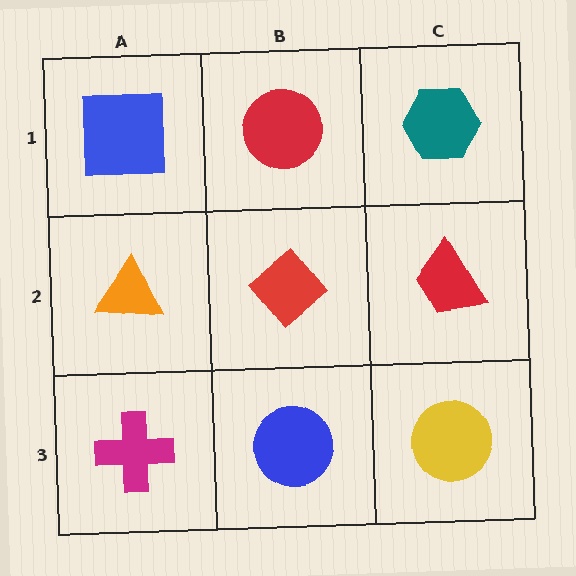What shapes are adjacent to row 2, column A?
A blue square (row 1, column A), a magenta cross (row 3, column A), a red diamond (row 2, column B).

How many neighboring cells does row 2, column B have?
4.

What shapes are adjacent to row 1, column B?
A red diamond (row 2, column B), a blue square (row 1, column A), a teal hexagon (row 1, column C).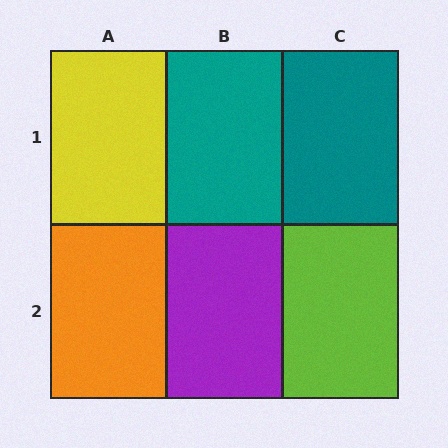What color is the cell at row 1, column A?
Yellow.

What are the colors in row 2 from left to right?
Orange, purple, lime.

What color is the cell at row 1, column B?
Teal.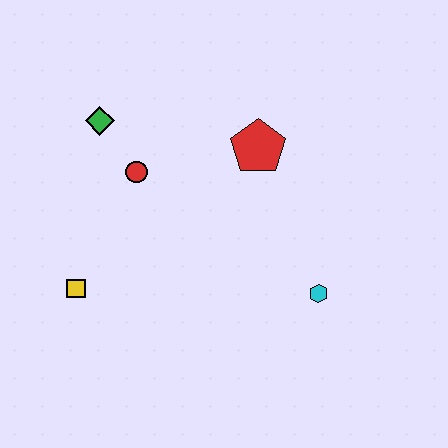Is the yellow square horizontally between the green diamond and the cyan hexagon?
No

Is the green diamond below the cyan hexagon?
No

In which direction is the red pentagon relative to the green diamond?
The red pentagon is to the right of the green diamond.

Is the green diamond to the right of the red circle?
No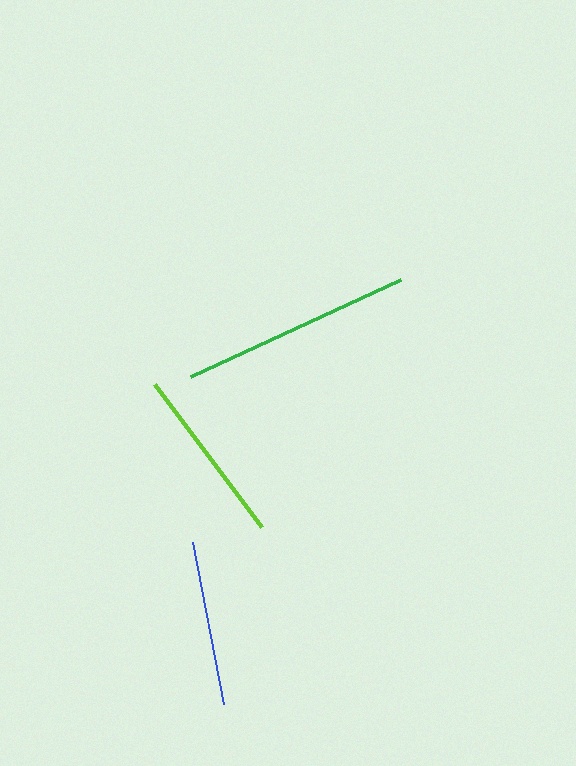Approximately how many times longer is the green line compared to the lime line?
The green line is approximately 1.3 times the length of the lime line.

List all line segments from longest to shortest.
From longest to shortest: green, lime, blue.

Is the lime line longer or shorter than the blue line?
The lime line is longer than the blue line.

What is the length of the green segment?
The green segment is approximately 231 pixels long.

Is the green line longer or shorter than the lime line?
The green line is longer than the lime line.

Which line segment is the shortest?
The blue line is the shortest at approximately 165 pixels.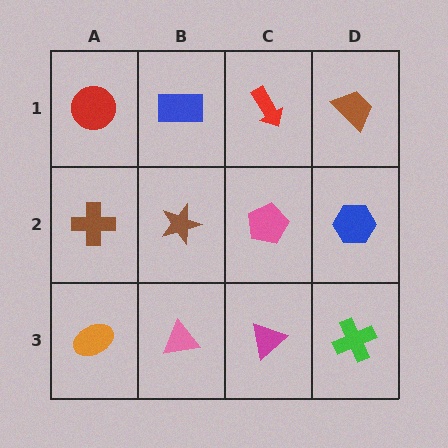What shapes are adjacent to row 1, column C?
A pink pentagon (row 2, column C), a blue rectangle (row 1, column B), a brown trapezoid (row 1, column D).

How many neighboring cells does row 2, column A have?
3.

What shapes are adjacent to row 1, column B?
A brown star (row 2, column B), a red circle (row 1, column A), a red arrow (row 1, column C).